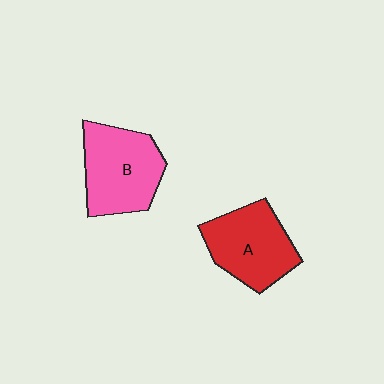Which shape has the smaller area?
Shape A (red).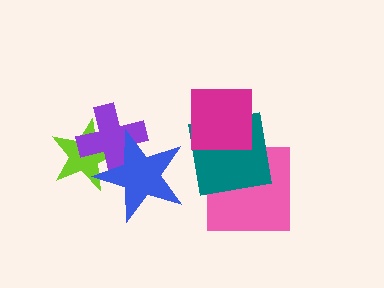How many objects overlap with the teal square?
2 objects overlap with the teal square.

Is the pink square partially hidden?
Yes, it is partially covered by another shape.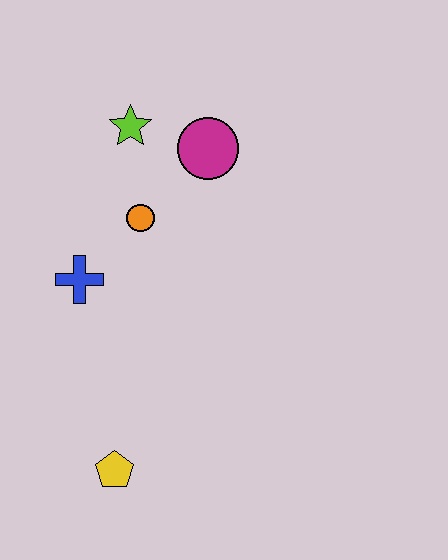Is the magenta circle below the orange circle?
No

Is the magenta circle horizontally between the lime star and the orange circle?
No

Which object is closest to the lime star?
The magenta circle is closest to the lime star.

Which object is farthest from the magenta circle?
The yellow pentagon is farthest from the magenta circle.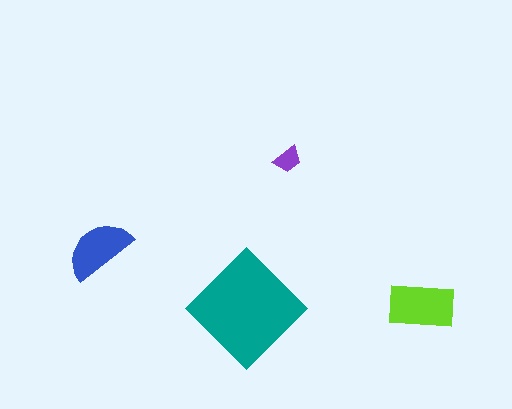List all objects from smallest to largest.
The purple trapezoid, the blue semicircle, the lime rectangle, the teal diamond.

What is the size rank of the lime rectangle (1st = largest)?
2nd.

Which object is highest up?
The purple trapezoid is topmost.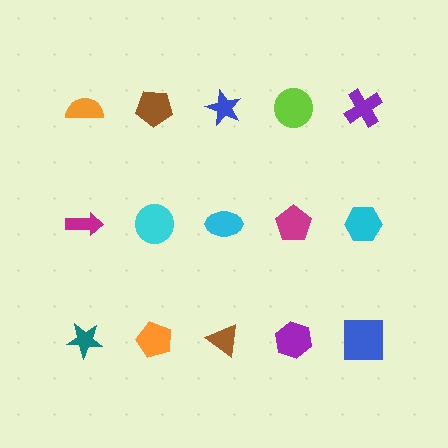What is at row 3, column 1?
A teal star.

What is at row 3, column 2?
An orange pentagon.